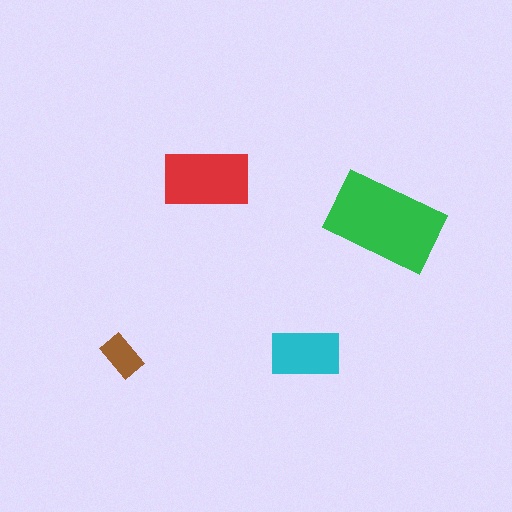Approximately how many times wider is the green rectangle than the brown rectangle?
About 2.5 times wider.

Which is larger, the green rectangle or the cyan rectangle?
The green one.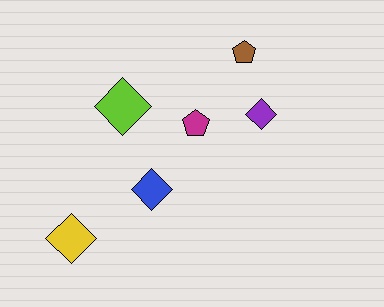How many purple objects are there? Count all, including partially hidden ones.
There is 1 purple object.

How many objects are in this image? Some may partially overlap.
There are 6 objects.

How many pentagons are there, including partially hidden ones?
There are 2 pentagons.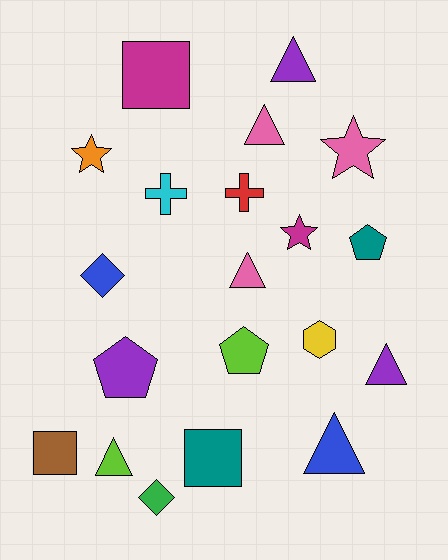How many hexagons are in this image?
There is 1 hexagon.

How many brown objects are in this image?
There is 1 brown object.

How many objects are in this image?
There are 20 objects.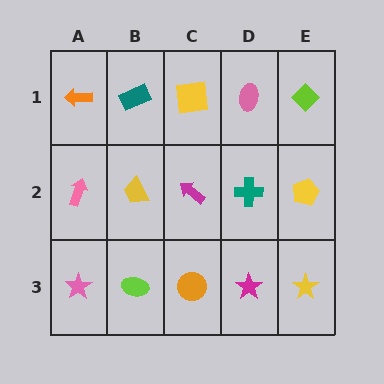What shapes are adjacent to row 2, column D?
A pink ellipse (row 1, column D), a magenta star (row 3, column D), a magenta arrow (row 2, column C), a yellow pentagon (row 2, column E).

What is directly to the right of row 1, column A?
A teal rectangle.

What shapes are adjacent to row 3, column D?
A teal cross (row 2, column D), an orange circle (row 3, column C), a yellow star (row 3, column E).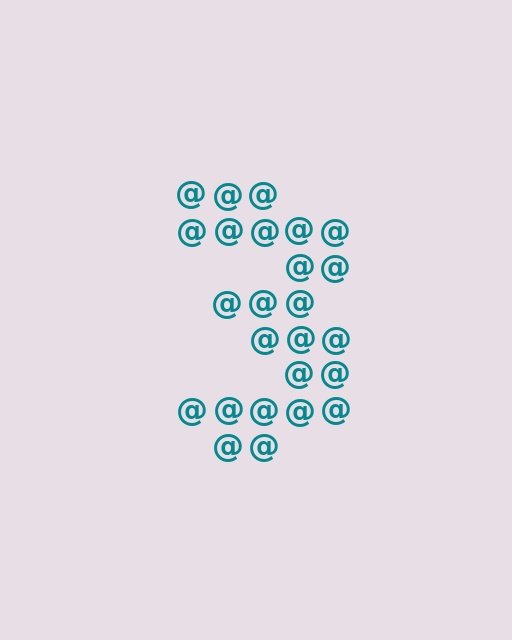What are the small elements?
The small elements are at signs.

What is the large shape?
The large shape is the digit 3.